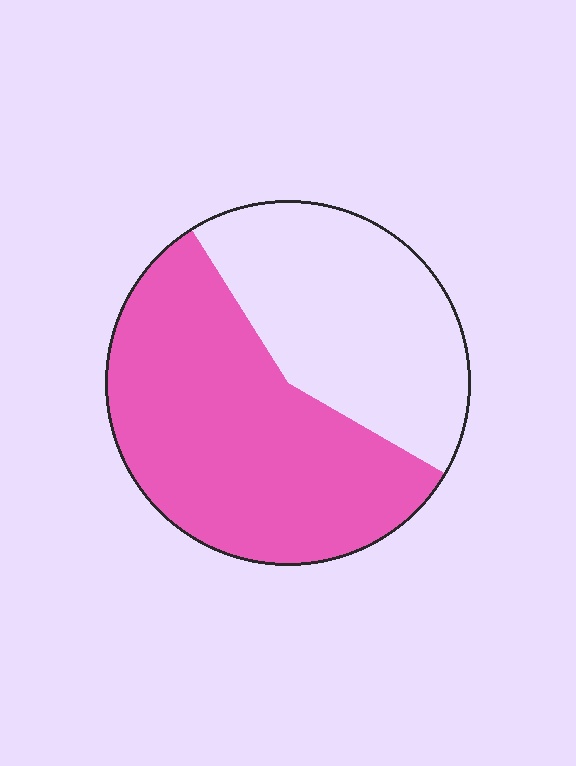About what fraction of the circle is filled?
About three fifths (3/5).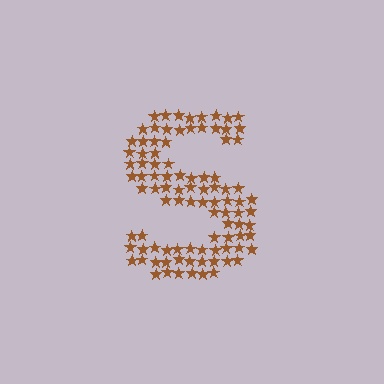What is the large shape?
The large shape is the letter S.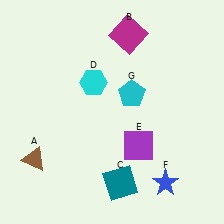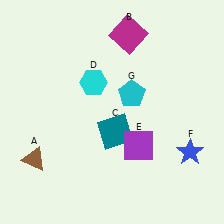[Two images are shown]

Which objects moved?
The objects that moved are: the teal square (C), the blue star (F).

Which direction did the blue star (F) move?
The blue star (F) moved up.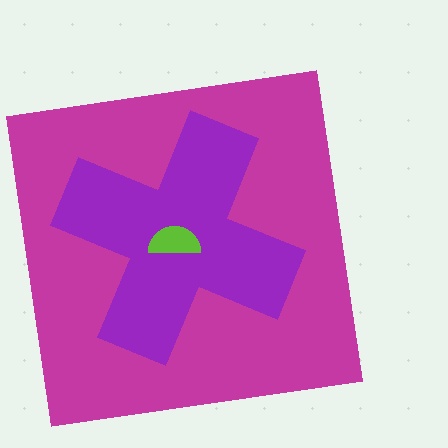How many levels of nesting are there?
3.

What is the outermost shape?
The magenta square.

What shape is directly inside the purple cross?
The lime semicircle.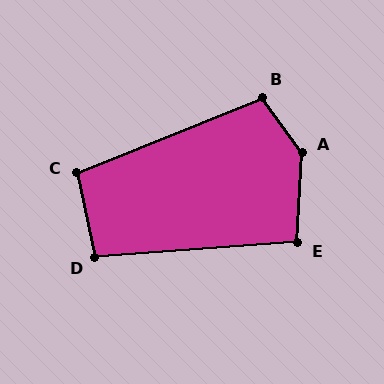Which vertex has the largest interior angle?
A, at approximately 141 degrees.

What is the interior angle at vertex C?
Approximately 100 degrees (obtuse).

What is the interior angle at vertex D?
Approximately 98 degrees (obtuse).